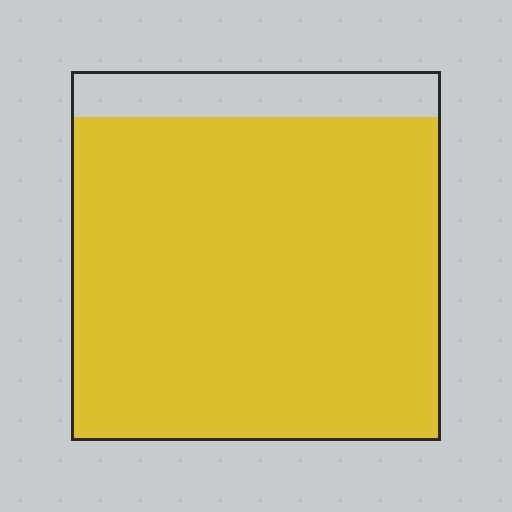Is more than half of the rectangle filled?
Yes.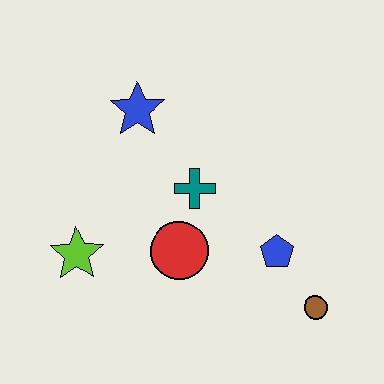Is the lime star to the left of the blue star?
Yes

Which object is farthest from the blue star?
The brown circle is farthest from the blue star.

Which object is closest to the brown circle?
The blue pentagon is closest to the brown circle.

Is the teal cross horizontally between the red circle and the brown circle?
Yes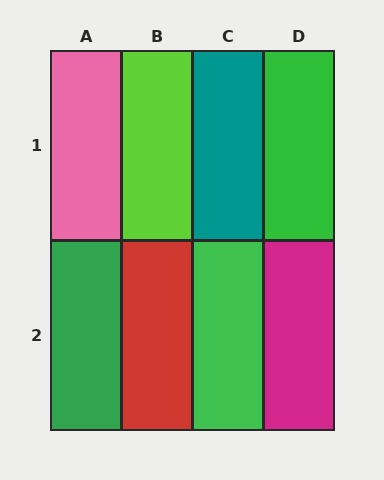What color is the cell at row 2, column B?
Red.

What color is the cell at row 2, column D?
Magenta.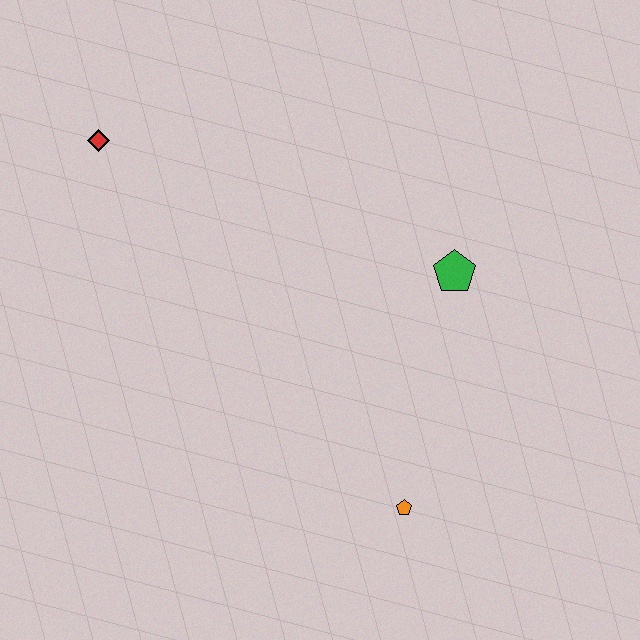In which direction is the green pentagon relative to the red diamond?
The green pentagon is to the right of the red diamond.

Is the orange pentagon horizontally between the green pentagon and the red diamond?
Yes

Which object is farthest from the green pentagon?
The red diamond is farthest from the green pentagon.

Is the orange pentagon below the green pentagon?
Yes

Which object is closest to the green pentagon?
The orange pentagon is closest to the green pentagon.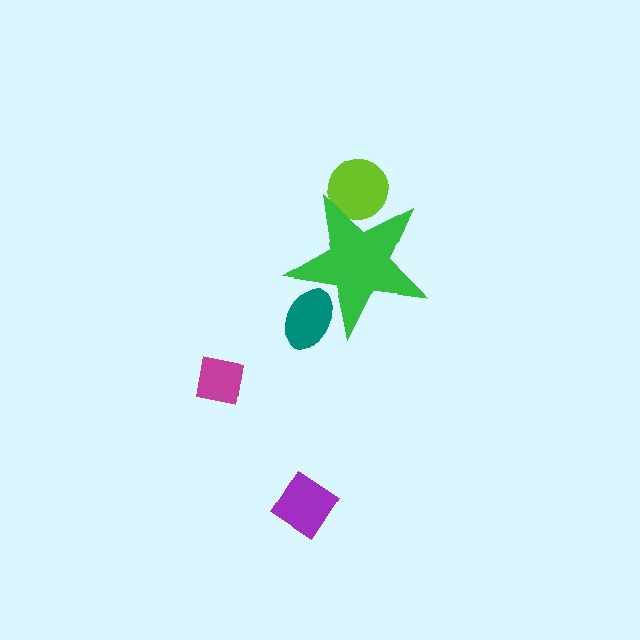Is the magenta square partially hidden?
No, the magenta square is fully visible.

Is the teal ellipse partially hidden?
Yes, the teal ellipse is partially hidden behind the green star.